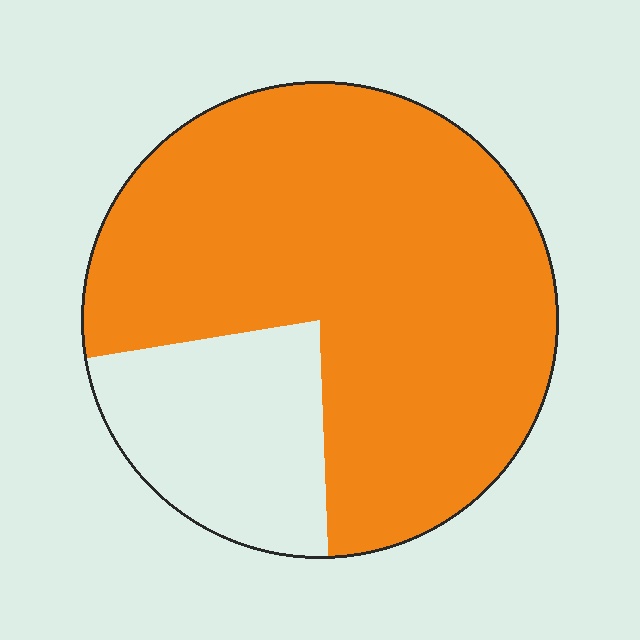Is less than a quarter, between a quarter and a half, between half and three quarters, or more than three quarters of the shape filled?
More than three quarters.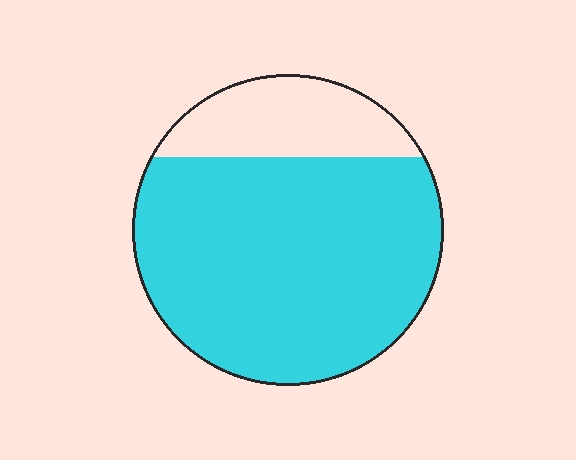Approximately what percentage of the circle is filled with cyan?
Approximately 80%.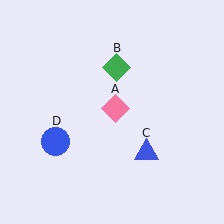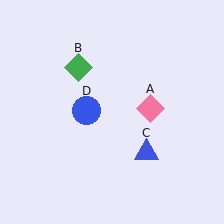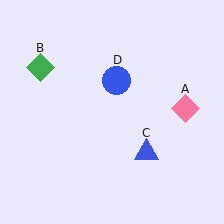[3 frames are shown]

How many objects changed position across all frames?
3 objects changed position: pink diamond (object A), green diamond (object B), blue circle (object D).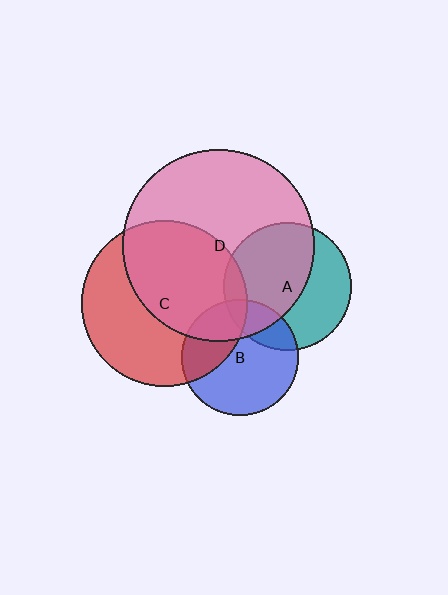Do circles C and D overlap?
Yes.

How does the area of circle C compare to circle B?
Approximately 2.0 times.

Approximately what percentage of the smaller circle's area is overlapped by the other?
Approximately 55%.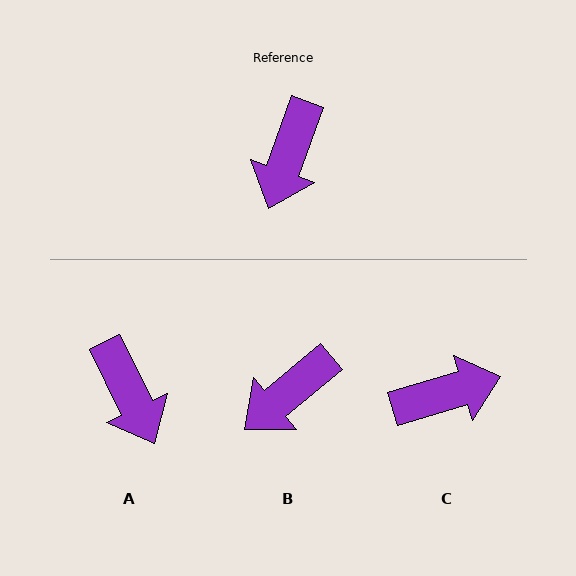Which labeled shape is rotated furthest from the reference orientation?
C, about 126 degrees away.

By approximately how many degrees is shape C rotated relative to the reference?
Approximately 126 degrees counter-clockwise.